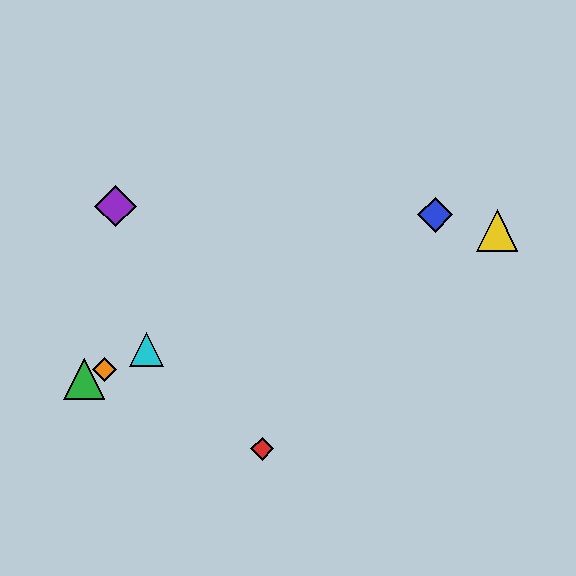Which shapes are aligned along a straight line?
The blue diamond, the green triangle, the orange diamond, the cyan triangle are aligned along a straight line.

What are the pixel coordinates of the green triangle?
The green triangle is at (84, 379).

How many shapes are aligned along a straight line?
4 shapes (the blue diamond, the green triangle, the orange diamond, the cyan triangle) are aligned along a straight line.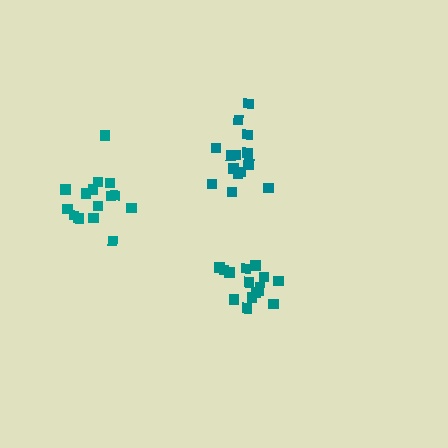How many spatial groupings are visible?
There are 3 spatial groupings.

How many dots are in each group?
Group 1: 14 dots, Group 2: 15 dots, Group 3: 15 dots (44 total).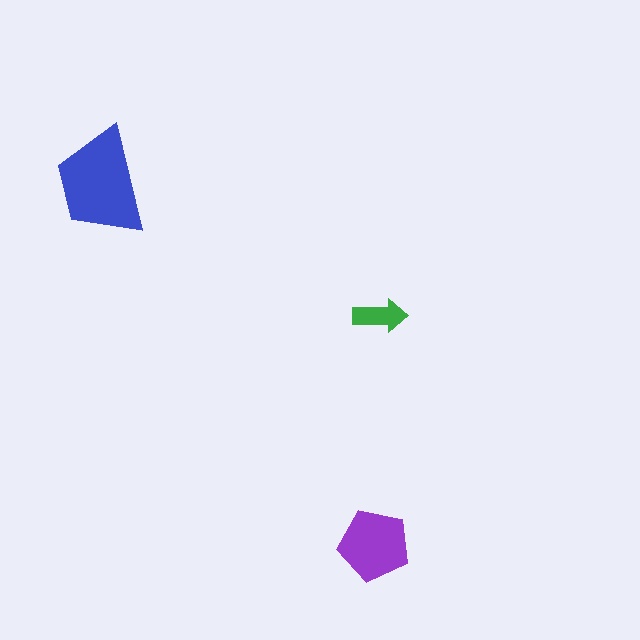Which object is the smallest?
The green arrow.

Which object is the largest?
The blue trapezoid.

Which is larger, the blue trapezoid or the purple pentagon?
The blue trapezoid.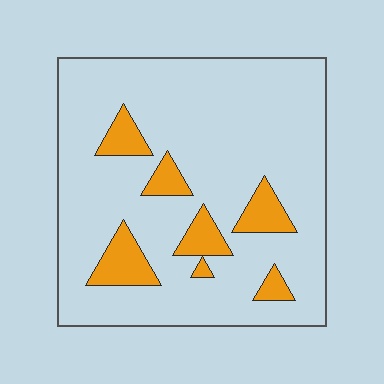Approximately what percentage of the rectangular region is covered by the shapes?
Approximately 15%.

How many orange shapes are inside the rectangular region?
7.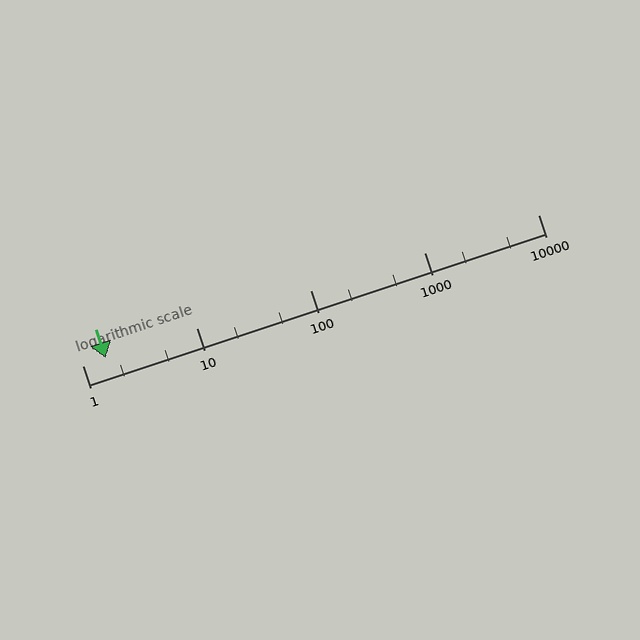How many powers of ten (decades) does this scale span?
The scale spans 4 decades, from 1 to 10000.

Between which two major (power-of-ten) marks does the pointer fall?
The pointer is between 1 and 10.